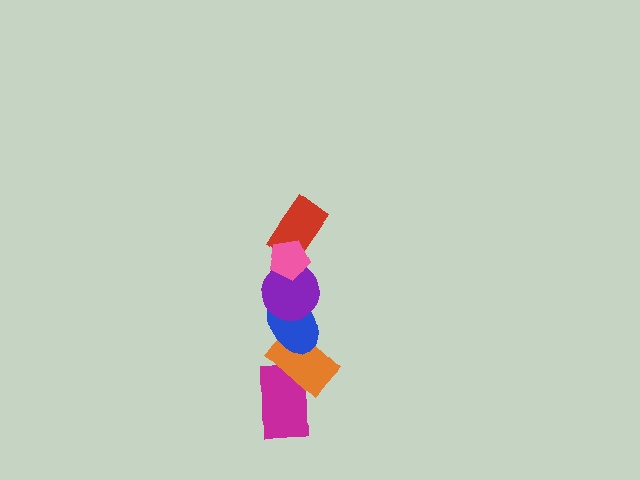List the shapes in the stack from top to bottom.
From top to bottom: the pink pentagon, the red rectangle, the purple circle, the blue ellipse, the orange rectangle, the magenta rectangle.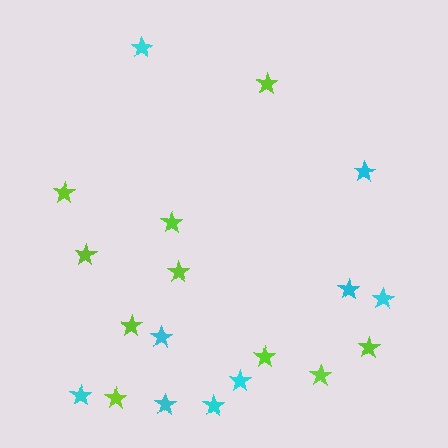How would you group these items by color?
There are 2 groups: one group of cyan stars (9) and one group of lime stars (10).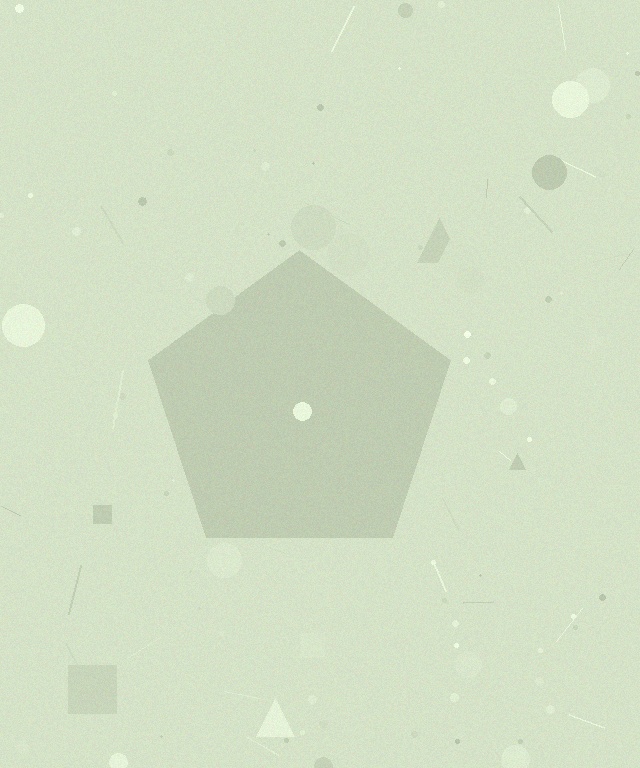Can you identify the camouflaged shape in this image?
The camouflaged shape is a pentagon.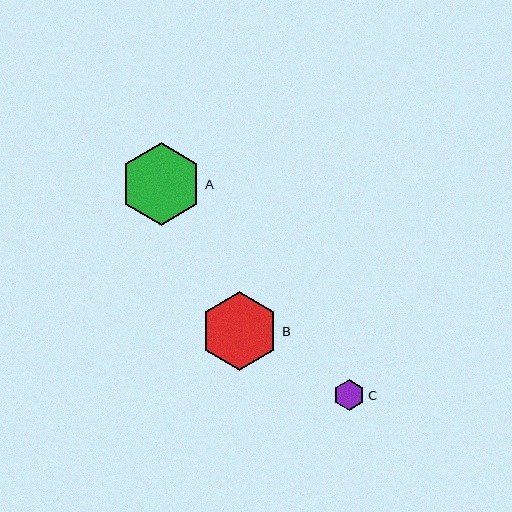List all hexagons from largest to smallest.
From largest to smallest: A, B, C.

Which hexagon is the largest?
Hexagon A is the largest with a size of approximately 83 pixels.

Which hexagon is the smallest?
Hexagon C is the smallest with a size of approximately 31 pixels.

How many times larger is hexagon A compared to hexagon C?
Hexagon A is approximately 2.7 times the size of hexagon C.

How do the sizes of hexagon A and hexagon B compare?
Hexagon A and hexagon B are approximately the same size.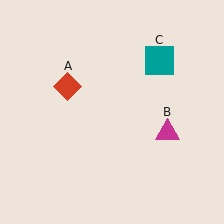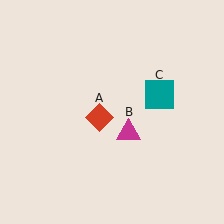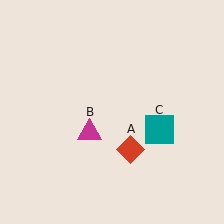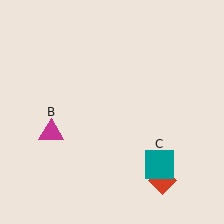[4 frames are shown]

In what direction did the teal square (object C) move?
The teal square (object C) moved down.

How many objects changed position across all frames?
3 objects changed position: red diamond (object A), magenta triangle (object B), teal square (object C).